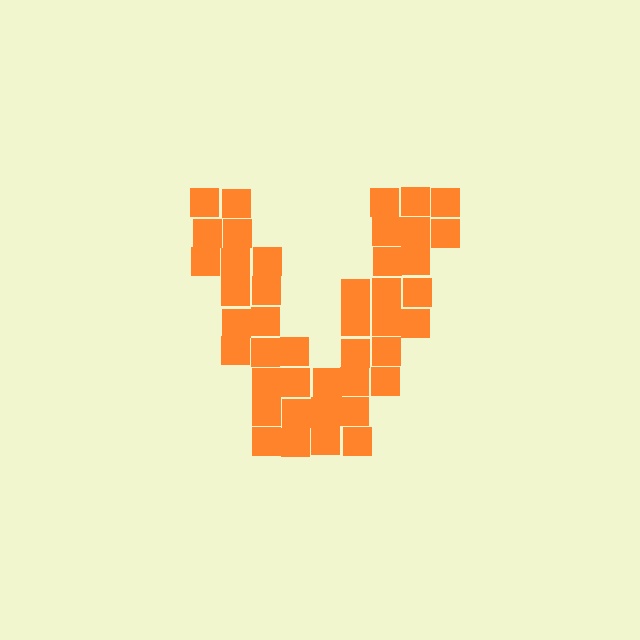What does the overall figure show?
The overall figure shows the letter V.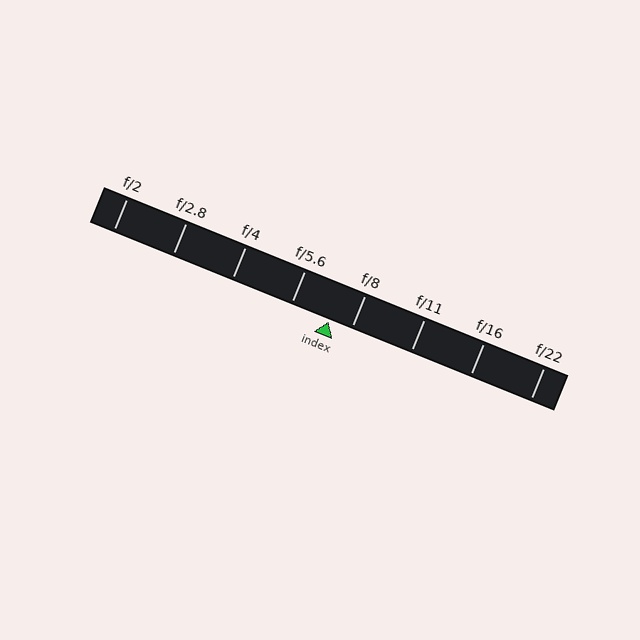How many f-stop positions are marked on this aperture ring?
There are 8 f-stop positions marked.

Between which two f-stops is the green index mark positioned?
The index mark is between f/5.6 and f/8.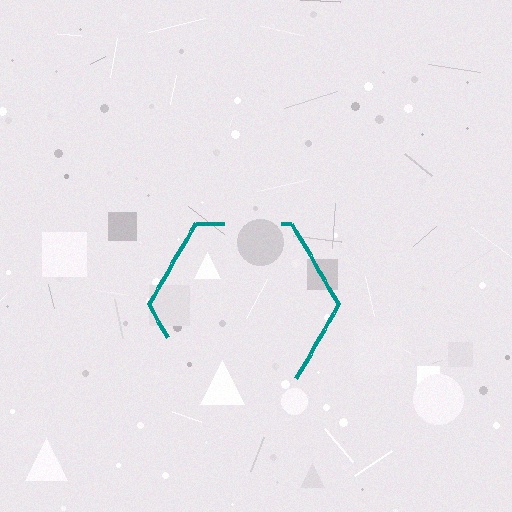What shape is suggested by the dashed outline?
The dashed outline suggests a hexagon.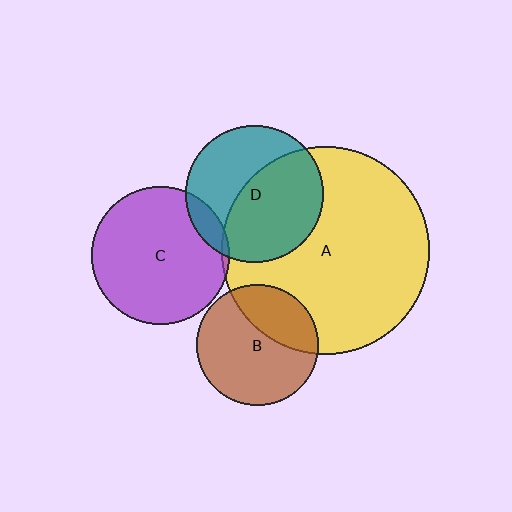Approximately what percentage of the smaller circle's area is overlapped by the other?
Approximately 30%.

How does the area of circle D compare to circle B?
Approximately 1.3 times.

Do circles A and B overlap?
Yes.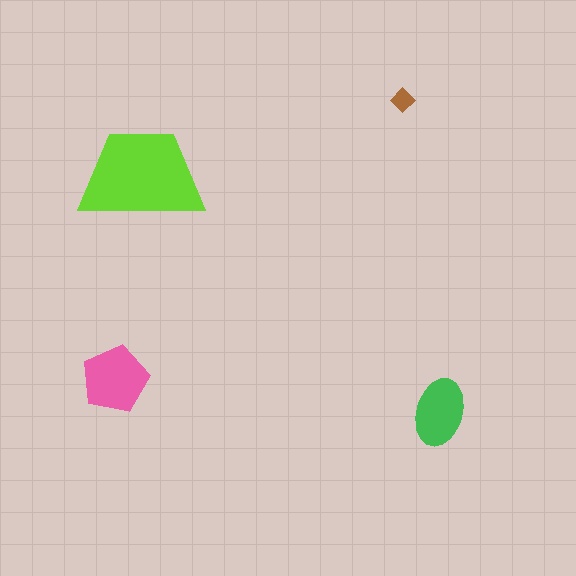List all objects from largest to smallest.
The lime trapezoid, the pink pentagon, the green ellipse, the brown diamond.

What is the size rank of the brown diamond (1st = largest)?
4th.